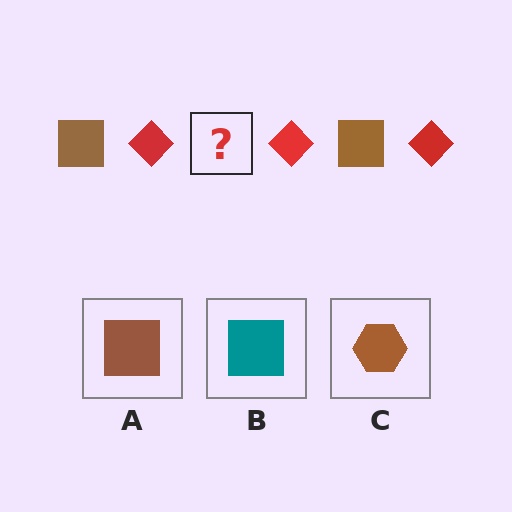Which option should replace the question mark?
Option A.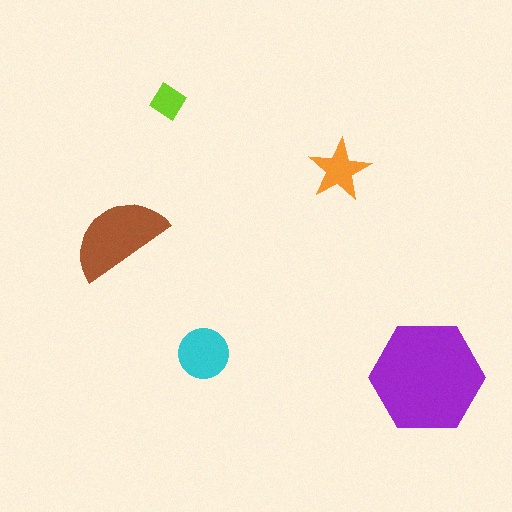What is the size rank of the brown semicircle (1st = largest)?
2nd.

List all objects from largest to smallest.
The purple hexagon, the brown semicircle, the cyan circle, the orange star, the lime diamond.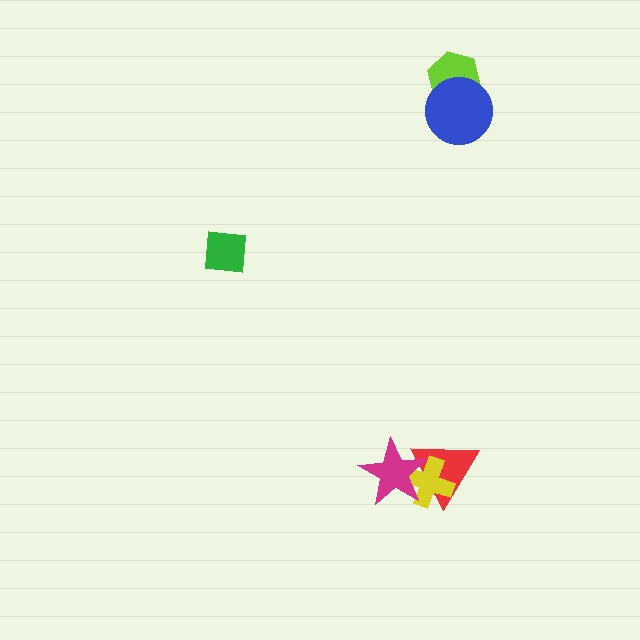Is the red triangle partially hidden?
Yes, it is partially covered by another shape.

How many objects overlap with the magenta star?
2 objects overlap with the magenta star.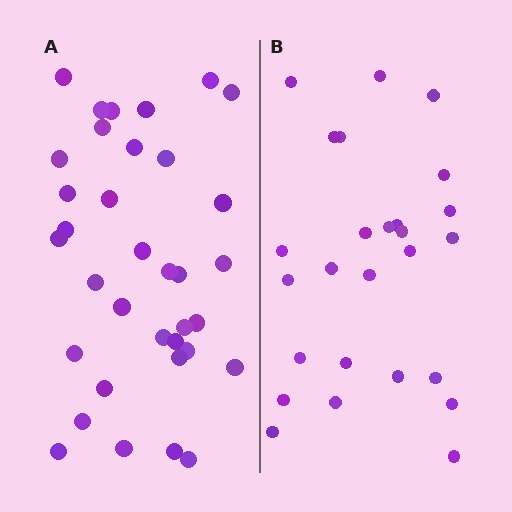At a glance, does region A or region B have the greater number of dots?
Region A (the left region) has more dots.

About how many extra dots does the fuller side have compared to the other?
Region A has roughly 8 or so more dots than region B.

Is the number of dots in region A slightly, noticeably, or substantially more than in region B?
Region A has noticeably more, but not dramatically so. The ratio is roughly 1.3 to 1.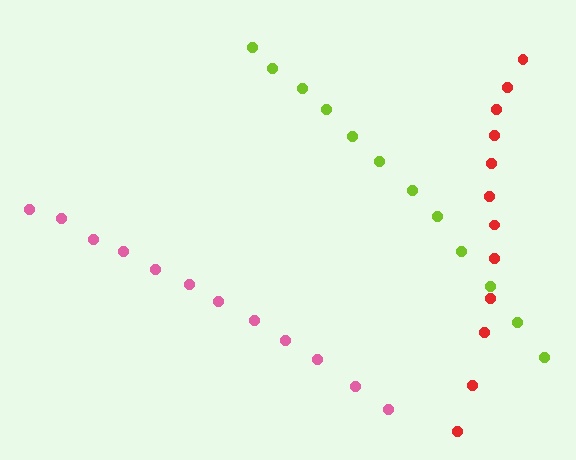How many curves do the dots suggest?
There are 3 distinct paths.